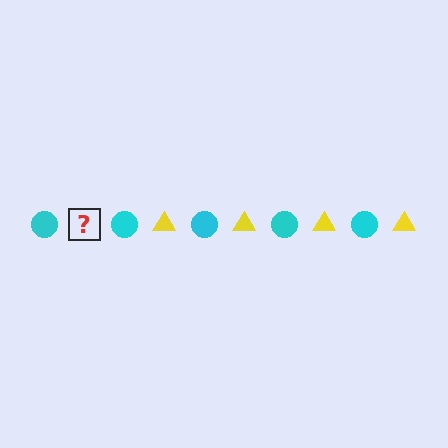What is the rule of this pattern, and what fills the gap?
The rule is that the pattern alternates between cyan circle and yellow triangle. The gap should be filled with a yellow triangle.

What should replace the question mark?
The question mark should be replaced with a yellow triangle.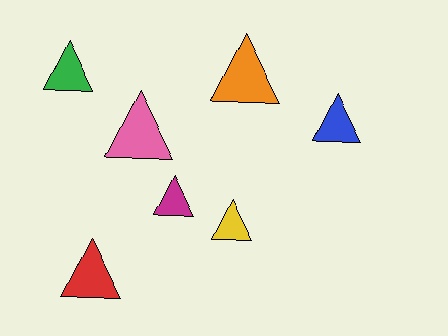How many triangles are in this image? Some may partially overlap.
There are 7 triangles.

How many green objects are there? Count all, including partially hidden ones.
There is 1 green object.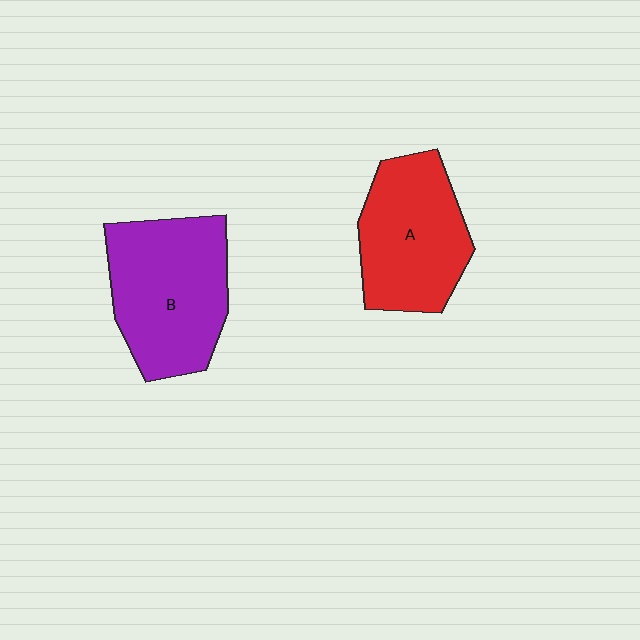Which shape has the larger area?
Shape B (purple).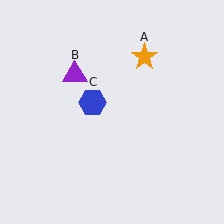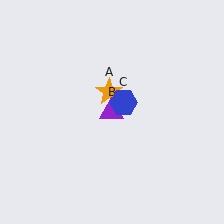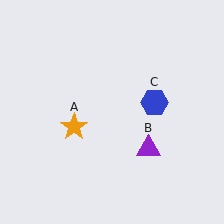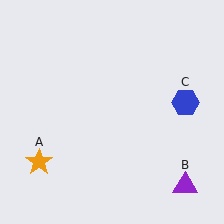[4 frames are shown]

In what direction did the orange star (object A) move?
The orange star (object A) moved down and to the left.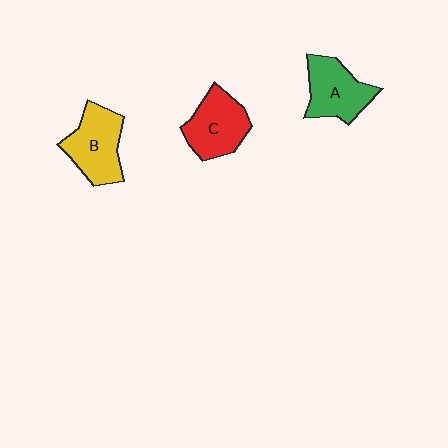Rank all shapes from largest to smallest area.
From largest to smallest: B (yellow), C (red), A (green).